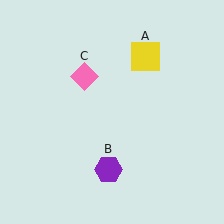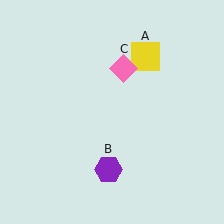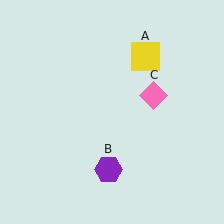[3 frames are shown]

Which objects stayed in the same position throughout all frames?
Yellow square (object A) and purple hexagon (object B) remained stationary.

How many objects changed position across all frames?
1 object changed position: pink diamond (object C).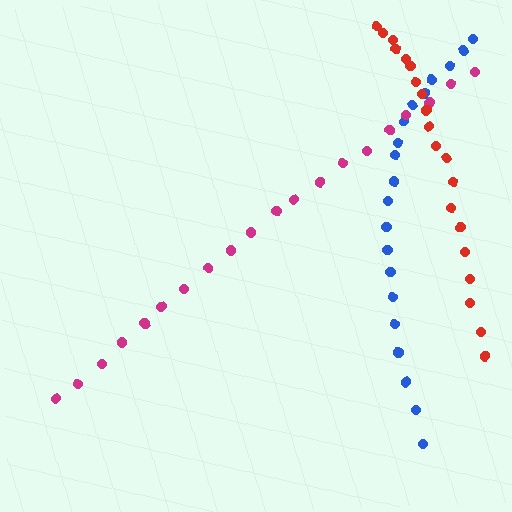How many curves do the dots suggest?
There are 3 distinct paths.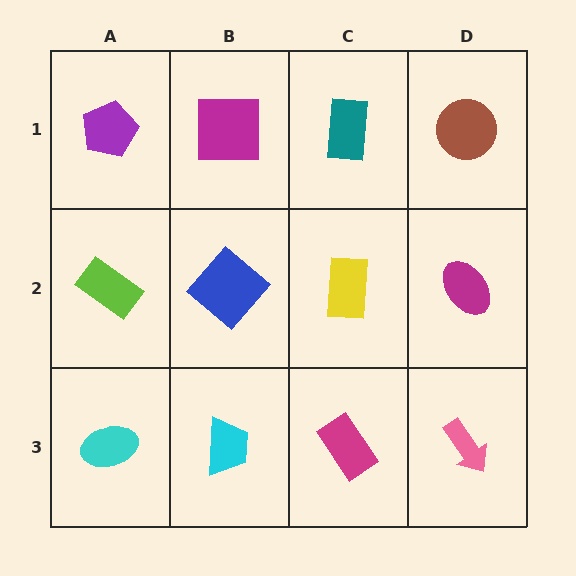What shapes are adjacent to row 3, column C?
A yellow rectangle (row 2, column C), a cyan trapezoid (row 3, column B), a pink arrow (row 3, column D).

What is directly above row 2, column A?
A purple pentagon.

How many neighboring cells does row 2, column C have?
4.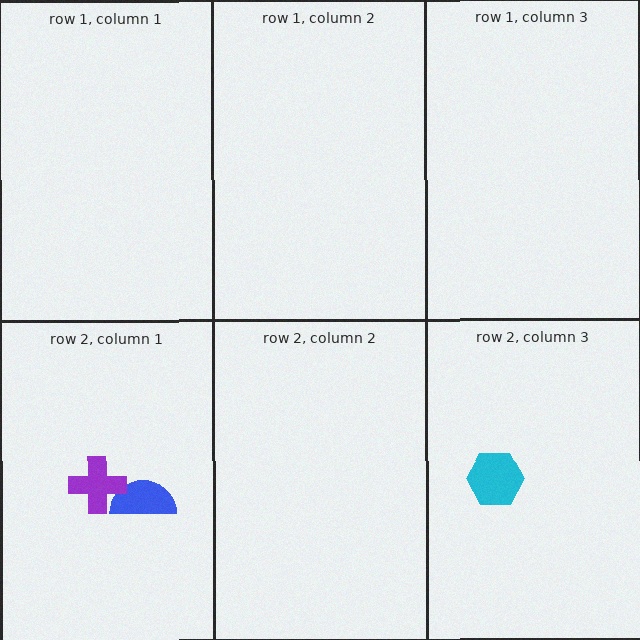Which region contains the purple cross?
The row 2, column 1 region.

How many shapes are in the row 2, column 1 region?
2.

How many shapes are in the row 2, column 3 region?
1.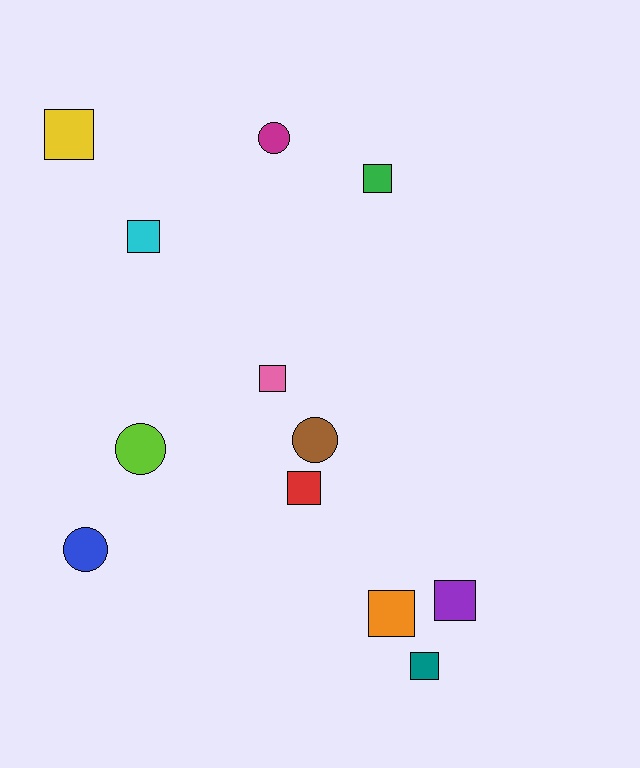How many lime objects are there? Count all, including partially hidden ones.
There is 1 lime object.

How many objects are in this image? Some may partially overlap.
There are 12 objects.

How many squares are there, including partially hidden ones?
There are 8 squares.